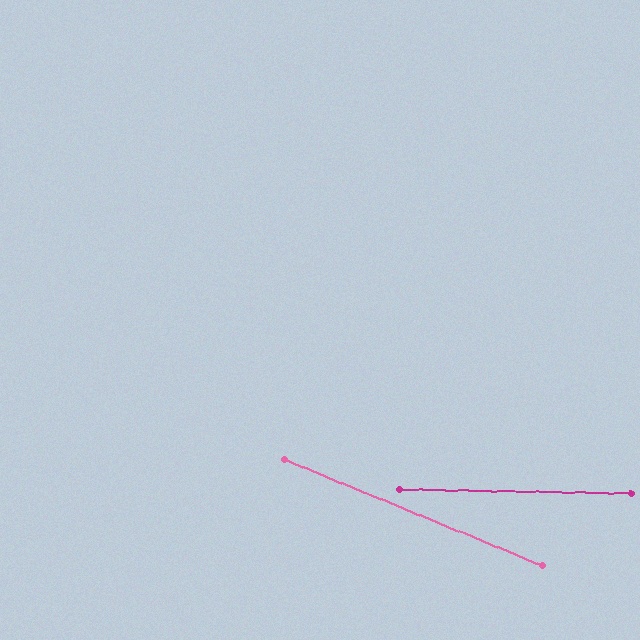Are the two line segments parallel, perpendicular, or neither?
Neither parallel nor perpendicular — they differ by about 21°.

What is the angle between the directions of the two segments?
Approximately 21 degrees.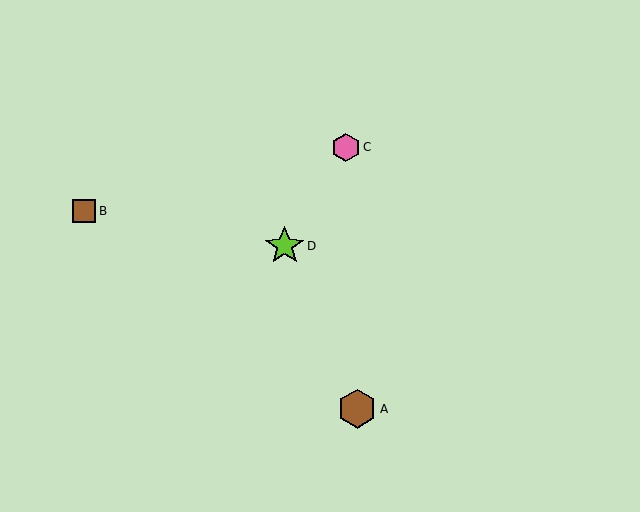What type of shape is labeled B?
Shape B is a brown square.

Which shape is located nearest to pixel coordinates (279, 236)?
The lime star (labeled D) at (285, 246) is nearest to that location.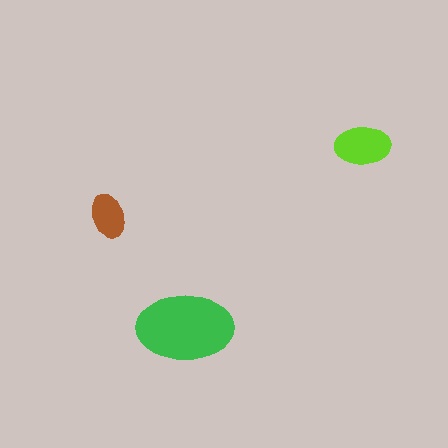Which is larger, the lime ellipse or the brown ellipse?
The lime one.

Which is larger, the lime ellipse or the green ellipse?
The green one.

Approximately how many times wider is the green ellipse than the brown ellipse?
About 2 times wider.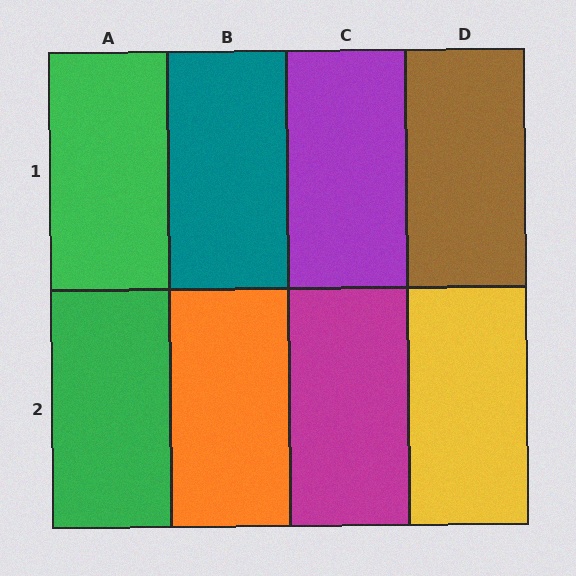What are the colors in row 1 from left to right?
Green, teal, purple, brown.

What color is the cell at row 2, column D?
Yellow.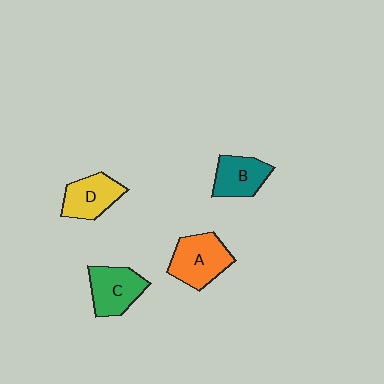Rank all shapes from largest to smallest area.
From largest to smallest: A (orange), C (green), D (yellow), B (teal).